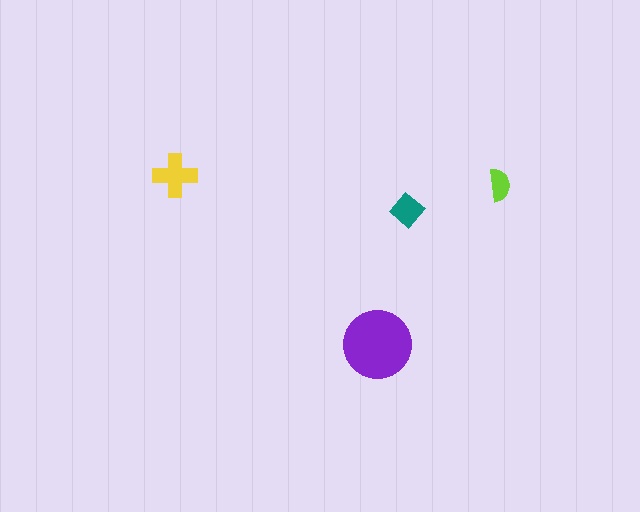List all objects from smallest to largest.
The lime semicircle, the teal diamond, the yellow cross, the purple circle.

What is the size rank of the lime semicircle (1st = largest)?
4th.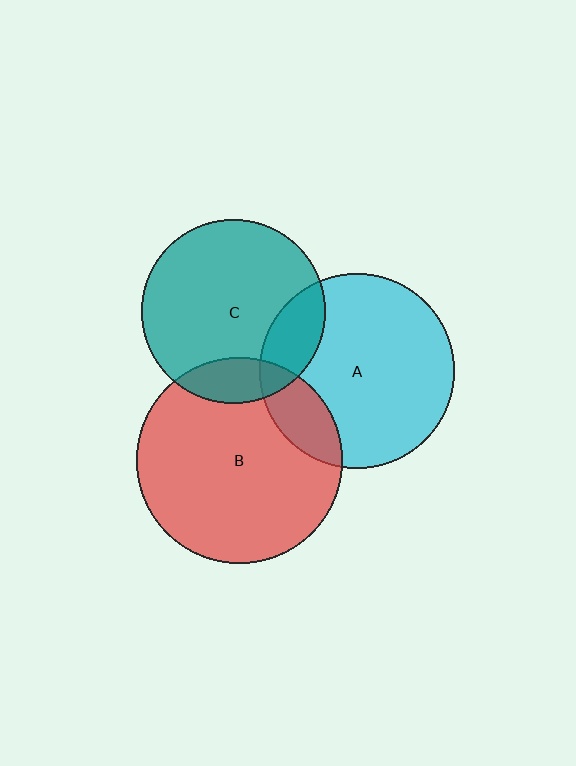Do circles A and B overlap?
Yes.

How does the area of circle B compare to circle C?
Approximately 1.3 times.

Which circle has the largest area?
Circle B (red).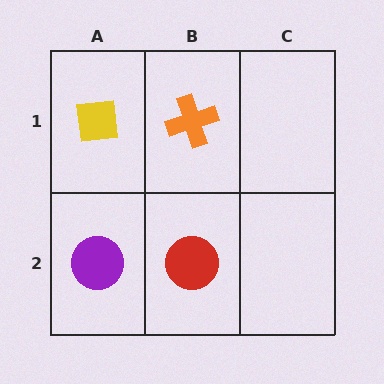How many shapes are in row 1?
2 shapes.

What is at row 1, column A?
A yellow square.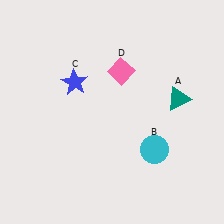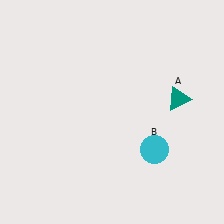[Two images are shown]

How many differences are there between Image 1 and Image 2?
There are 2 differences between the two images.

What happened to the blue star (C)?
The blue star (C) was removed in Image 2. It was in the top-left area of Image 1.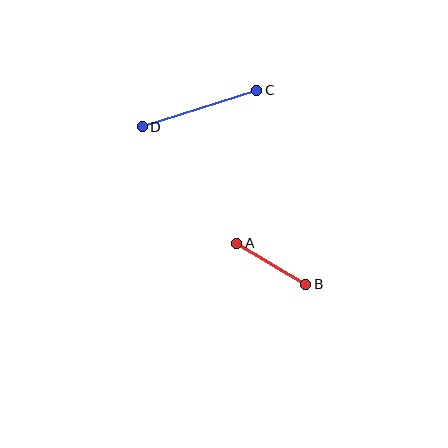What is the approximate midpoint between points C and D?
The midpoint is at approximately (200, 109) pixels.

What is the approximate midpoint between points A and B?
The midpoint is at approximately (271, 264) pixels.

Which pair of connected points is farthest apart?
Points C and D are farthest apart.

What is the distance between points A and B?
The distance is approximately 80 pixels.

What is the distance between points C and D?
The distance is approximately 120 pixels.